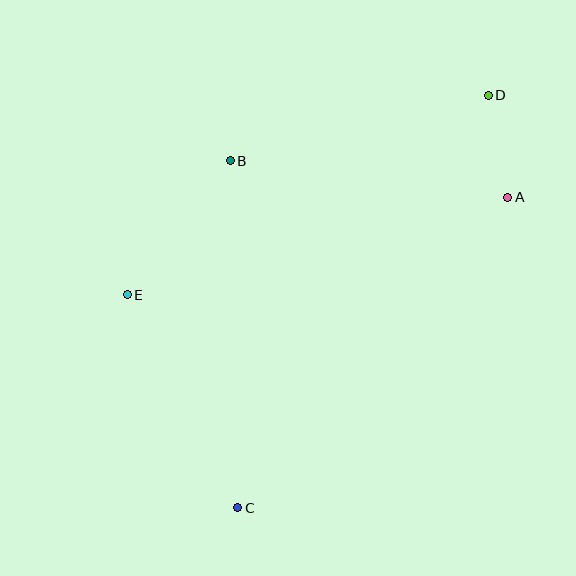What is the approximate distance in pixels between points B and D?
The distance between B and D is approximately 266 pixels.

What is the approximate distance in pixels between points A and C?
The distance between A and C is approximately 412 pixels.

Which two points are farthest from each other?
Points C and D are farthest from each other.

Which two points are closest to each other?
Points A and D are closest to each other.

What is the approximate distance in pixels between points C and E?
The distance between C and E is approximately 240 pixels.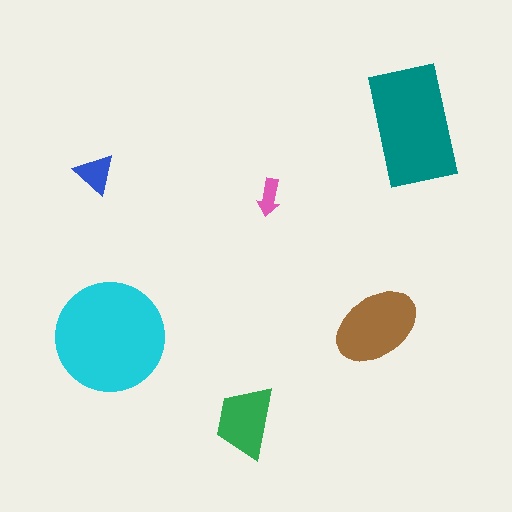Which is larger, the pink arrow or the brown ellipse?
The brown ellipse.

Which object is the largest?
The cyan circle.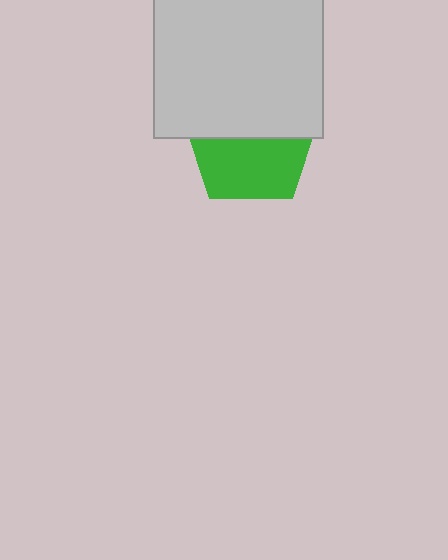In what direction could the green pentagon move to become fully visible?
The green pentagon could move down. That would shift it out from behind the light gray square entirely.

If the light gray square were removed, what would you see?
You would see the complete green pentagon.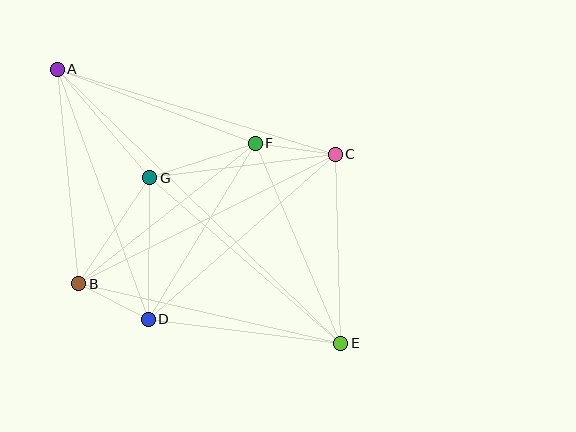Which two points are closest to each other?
Points B and D are closest to each other.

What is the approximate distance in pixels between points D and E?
The distance between D and E is approximately 194 pixels.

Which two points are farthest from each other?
Points A and E are farthest from each other.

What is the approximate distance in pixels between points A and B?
The distance between A and B is approximately 216 pixels.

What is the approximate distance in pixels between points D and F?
The distance between D and F is approximately 206 pixels.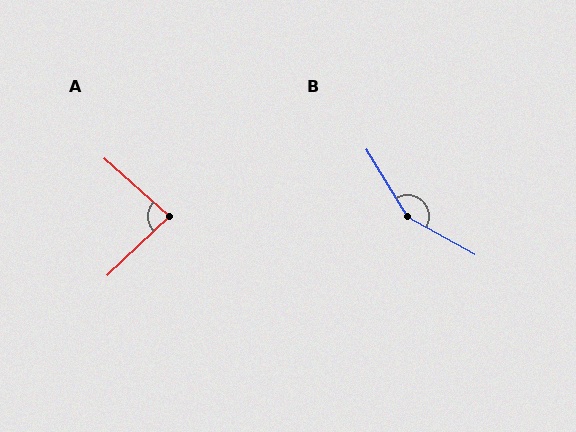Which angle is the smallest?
A, at approximately 85 degrees.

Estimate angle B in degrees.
Approximately 151 degrees.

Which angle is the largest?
B, at approximately 151 degrees.